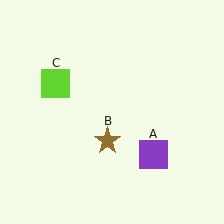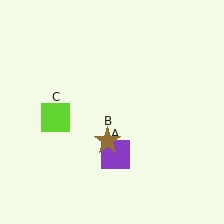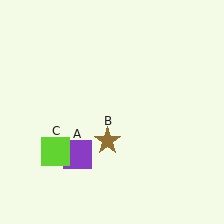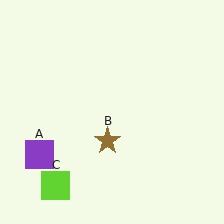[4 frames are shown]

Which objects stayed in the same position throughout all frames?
Brown star (object B) remained stationary.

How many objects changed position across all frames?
2 objects changed position: purple square (object A), lime square (object C).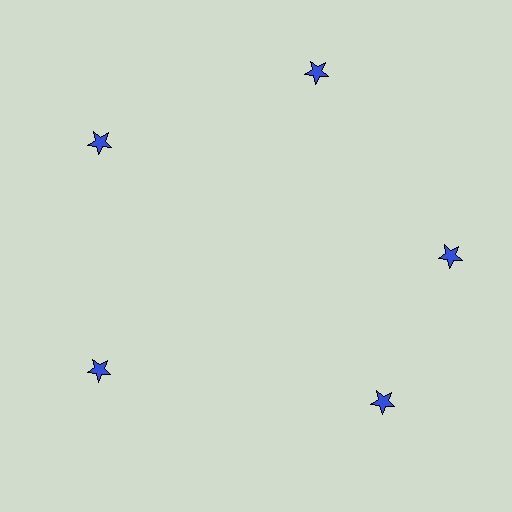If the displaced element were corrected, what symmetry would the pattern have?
It would have 5-fold rotational symmetry — the pattern would map onto itself every 72 degrees.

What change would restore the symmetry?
The symmetry would be restored by rotating it back into even spacing with its neighbors so that all 5 stars sit at equal angles and equal distance from the center.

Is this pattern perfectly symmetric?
No. The 5 blue stars are arranged in a ring, but one element near the 5 o'clock position is rotated out of alignment along the ring, breaking the 5-fold rotational symmetry.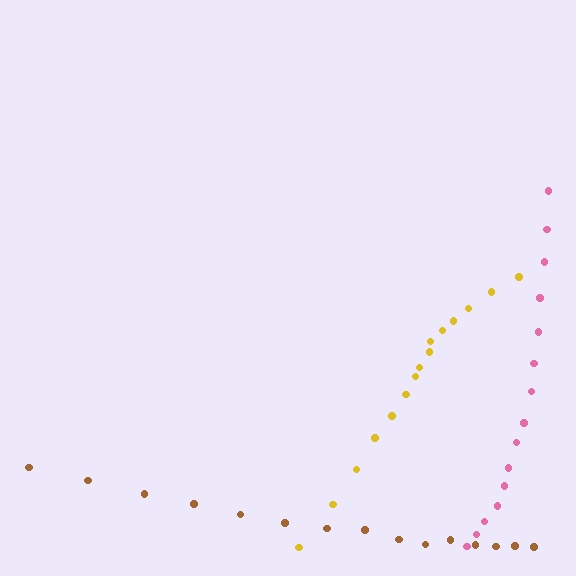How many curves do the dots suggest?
There are 3 distinct paths.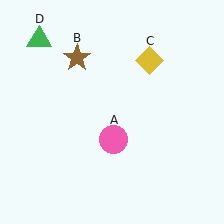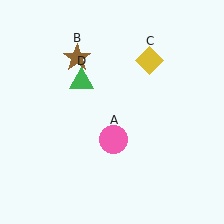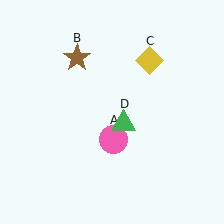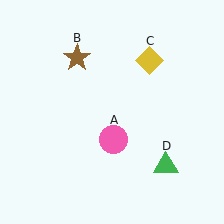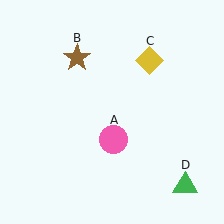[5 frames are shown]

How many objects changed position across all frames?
1 object changed position: green triangle (object D).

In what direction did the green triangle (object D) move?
The green triangle (object D) moved down and to the right.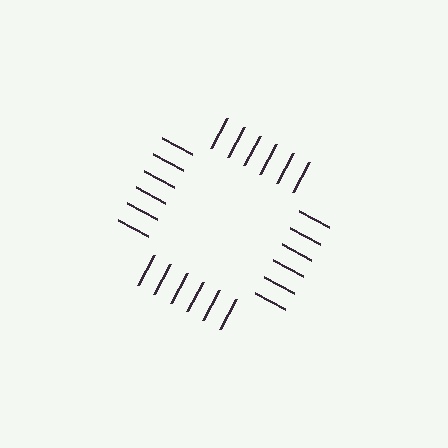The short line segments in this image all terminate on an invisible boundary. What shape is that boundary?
An illusory square — the line segments terminate on its edges but no continuous stroke is drawn.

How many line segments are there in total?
24 — 6 along each of the 4 edges.